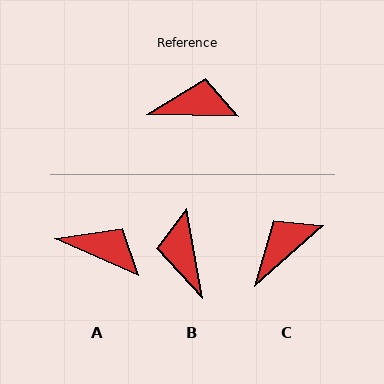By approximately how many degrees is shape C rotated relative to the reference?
Approximately 43 degrees counter-clockwise.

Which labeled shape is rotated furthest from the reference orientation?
B, about 102 degrees away.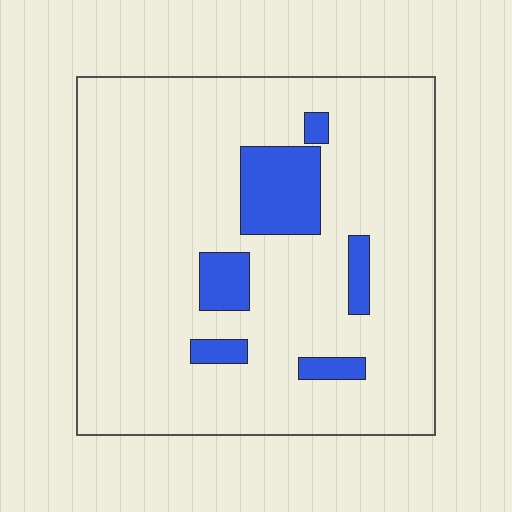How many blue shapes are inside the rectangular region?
6.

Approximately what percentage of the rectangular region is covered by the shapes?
Approximately 10%.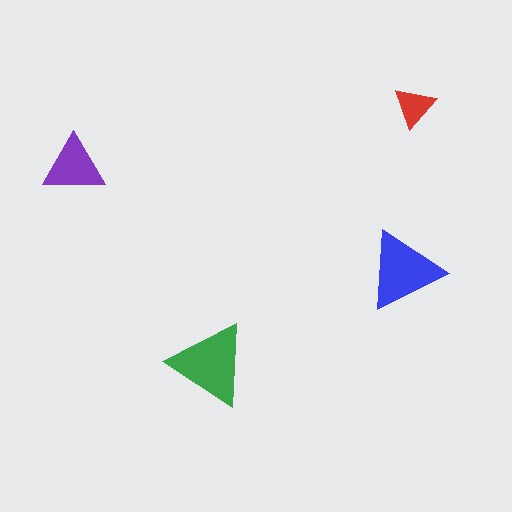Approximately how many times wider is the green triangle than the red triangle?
About 2 times wider.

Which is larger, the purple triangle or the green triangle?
The green one.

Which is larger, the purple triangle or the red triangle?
The purple one.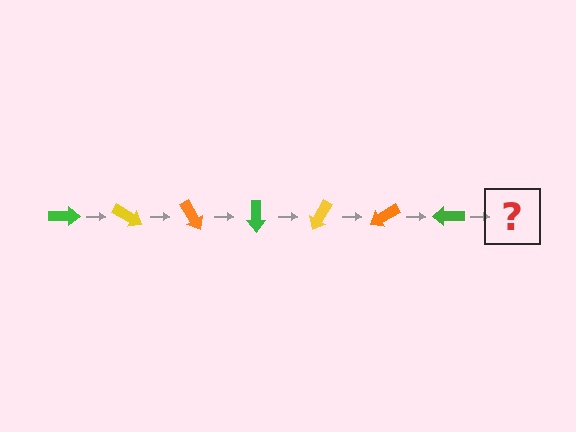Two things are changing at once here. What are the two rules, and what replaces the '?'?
The two rules are that it rotates 30 degrees each step and the color cycles through green, yellow, and orange. The '?' should be a yellow arrow, rotated 210 degrees from the start.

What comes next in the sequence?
The next element should be a yellow arrow, rotated 210 degrees from the start.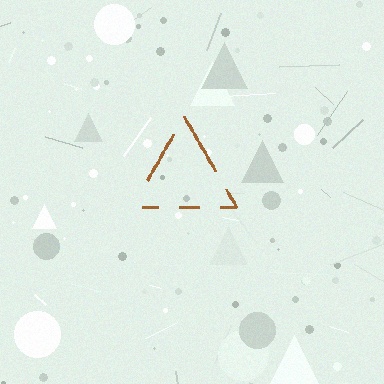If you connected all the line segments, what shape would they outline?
They would outline a triangle.